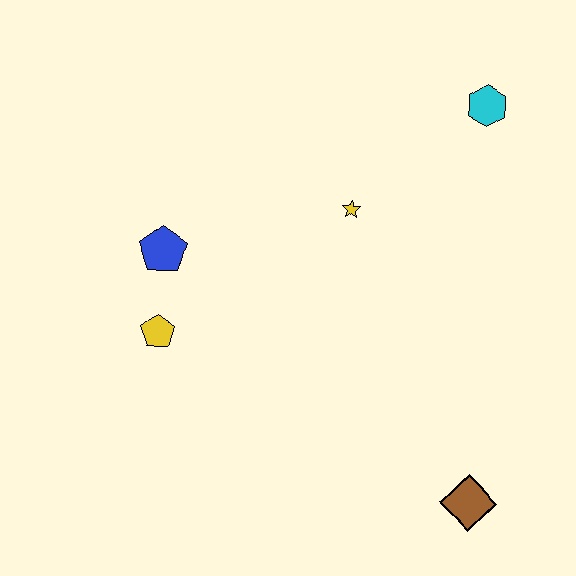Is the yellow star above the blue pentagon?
Yes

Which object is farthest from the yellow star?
The brown diamond is farthest from the yellow star.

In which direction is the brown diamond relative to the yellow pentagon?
The brown diamond is to the right of the yellow pentagon.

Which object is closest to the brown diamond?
The yellow star is closest to the brown diamond.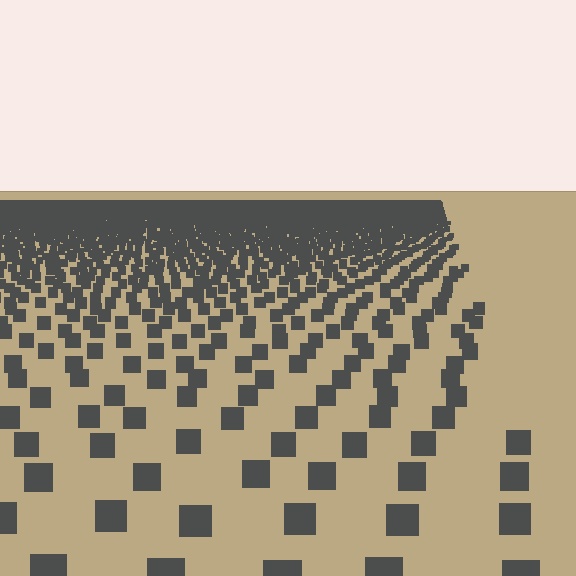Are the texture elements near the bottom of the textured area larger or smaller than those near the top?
Larger. Near the bottom, elements are closer to the viewer and appear at a bigger on-screen size.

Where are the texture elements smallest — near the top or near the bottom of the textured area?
Near the top.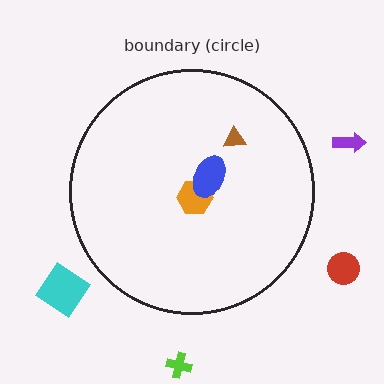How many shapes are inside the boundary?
3 inside, 4 outside.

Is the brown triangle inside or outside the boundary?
Inside.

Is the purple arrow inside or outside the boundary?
Outside.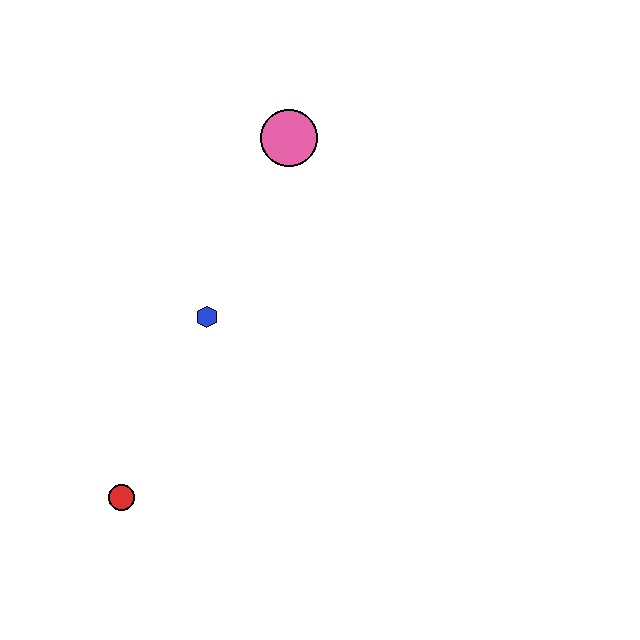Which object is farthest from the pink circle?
The red circle is farthest from the pink circle.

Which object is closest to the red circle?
The blue hexagon is closest to the red circle.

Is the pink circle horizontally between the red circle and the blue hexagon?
No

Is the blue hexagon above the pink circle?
No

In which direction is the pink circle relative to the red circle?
The pink circle is above the red circle.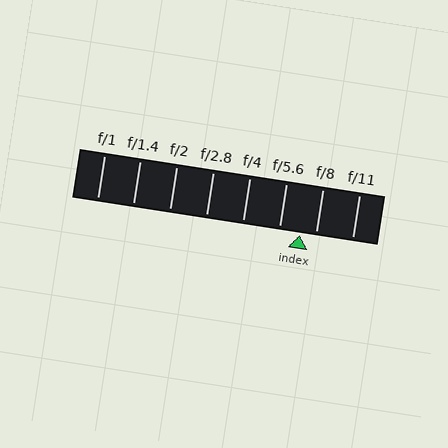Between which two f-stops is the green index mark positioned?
The index mark is between f/5.6 and f/8.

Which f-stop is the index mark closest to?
The index mark is closest to f/8.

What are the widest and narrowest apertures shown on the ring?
The widest aperture shown is f/1 and the narrowest is f/11.